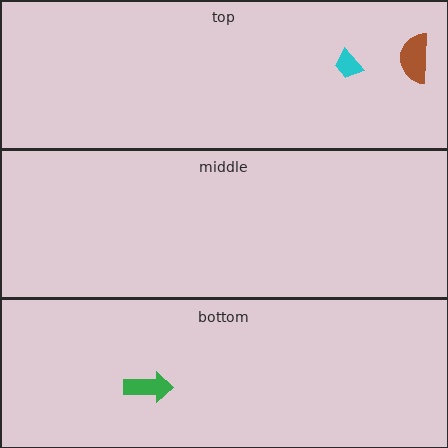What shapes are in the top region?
The cyan trapezoid, the brown semicircle.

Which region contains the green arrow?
The bottom region.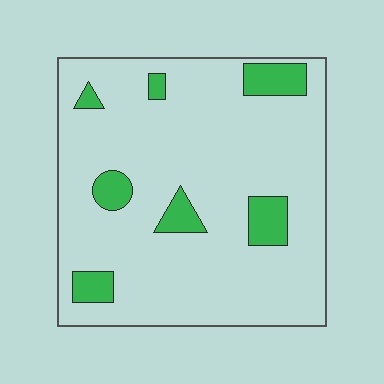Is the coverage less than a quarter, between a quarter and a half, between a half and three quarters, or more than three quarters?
Less than a quarter.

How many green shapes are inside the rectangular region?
7.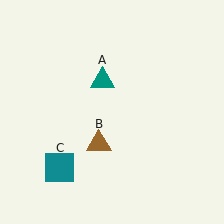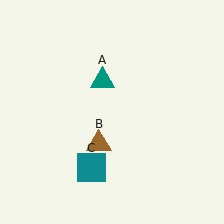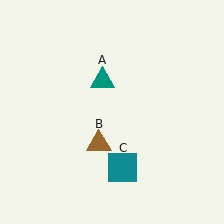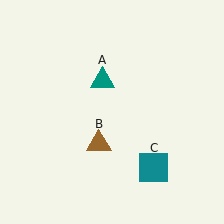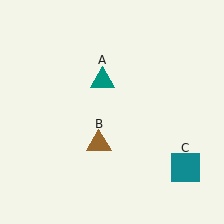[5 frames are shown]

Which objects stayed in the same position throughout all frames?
Teal triangle (object A) and brown triangle (object B) remained stationary.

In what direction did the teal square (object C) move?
The teal square (object C) moved right.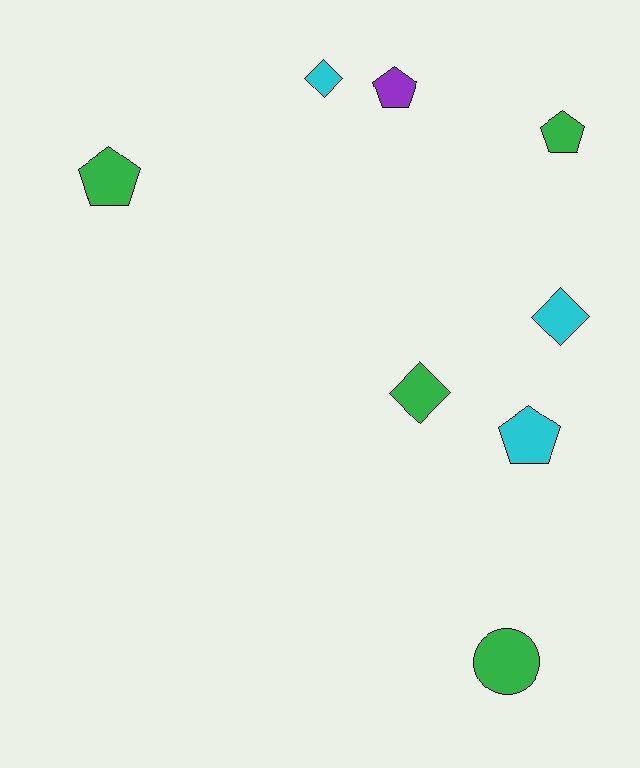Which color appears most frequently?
Green, with 4 objects.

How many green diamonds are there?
There is 1 green diamond.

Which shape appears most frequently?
Pentagon, with 4 objects.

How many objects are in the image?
There are 8 objects.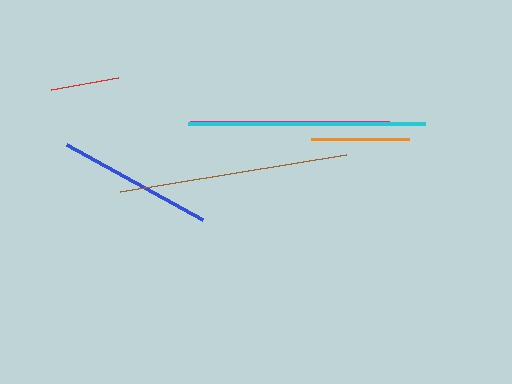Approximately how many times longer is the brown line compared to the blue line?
The brown line is approximately 1.5 times the length of the blue line.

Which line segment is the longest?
The cyan line is the longest at approximately 237 pixels.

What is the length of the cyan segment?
The cyan segment is approximately 237 pixels long.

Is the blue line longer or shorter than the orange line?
The blue line is longer than the orange line.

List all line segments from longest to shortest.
From longest to shortest: cyan, brown, magenta, blue, orange, red.